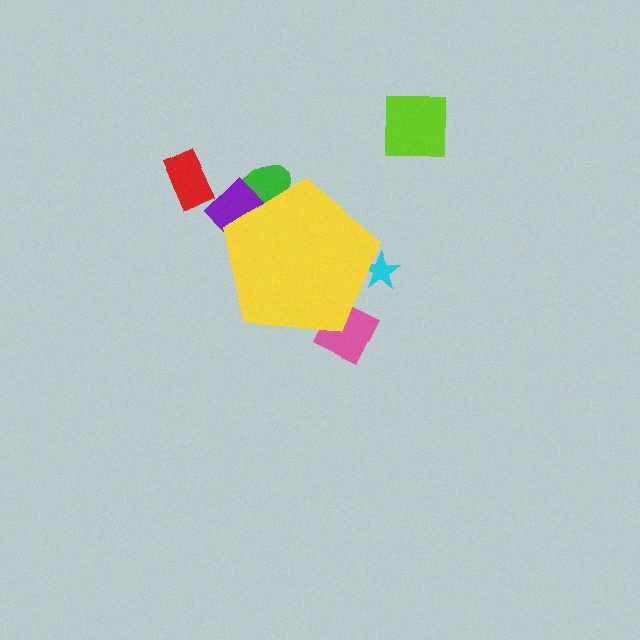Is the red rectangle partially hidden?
No, the red rectangle is fully visible.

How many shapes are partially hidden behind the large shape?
4 shapes are partially hidden.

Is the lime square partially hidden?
No, the lime square is fully visible.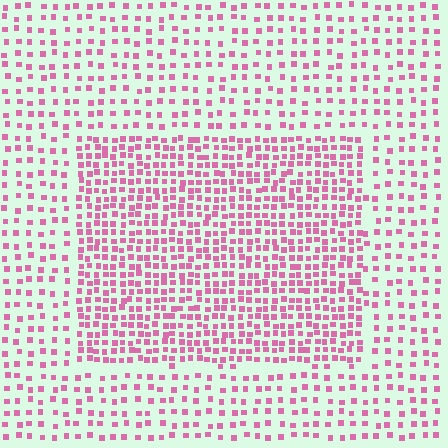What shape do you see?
I see a rectangle.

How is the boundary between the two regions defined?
The boundary is defined by a change in element density (approximately 2.0x ratio). All elements are the same color, size, and shape.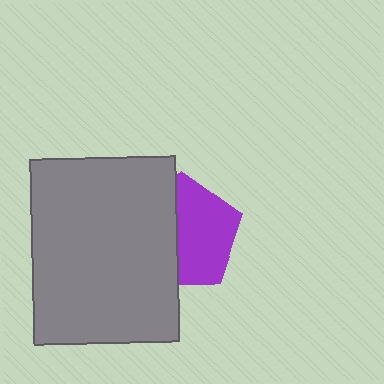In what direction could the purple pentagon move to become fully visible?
The purple pentagon could move right. That would shift it out from behind the gray rectangle entirely.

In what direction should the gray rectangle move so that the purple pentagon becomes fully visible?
The gray rectangle should move left. That is the shortest direction to clear the overlap and leave the purple pentagon fully visible.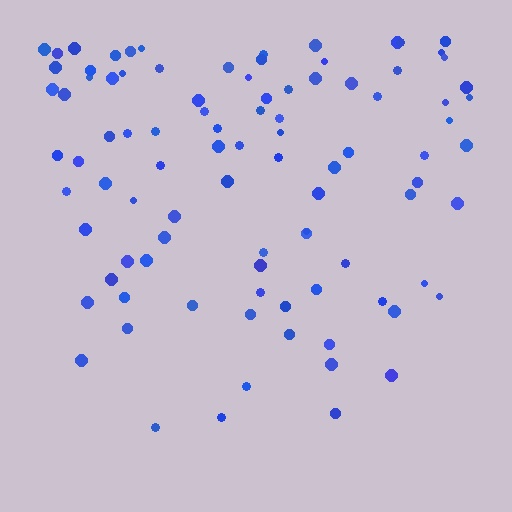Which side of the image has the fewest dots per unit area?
The bottom.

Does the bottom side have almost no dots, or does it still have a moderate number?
Still a moderate number, just noticeably fewer than the top.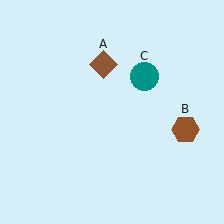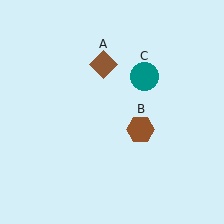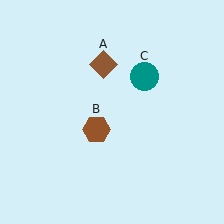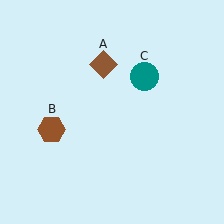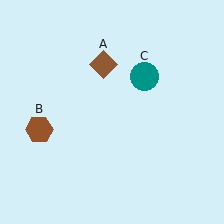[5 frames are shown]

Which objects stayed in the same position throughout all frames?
Brown diamond (object A) and teal circle (object C) remained stationary.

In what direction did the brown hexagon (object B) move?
The brown hexagon (object B) moved left.